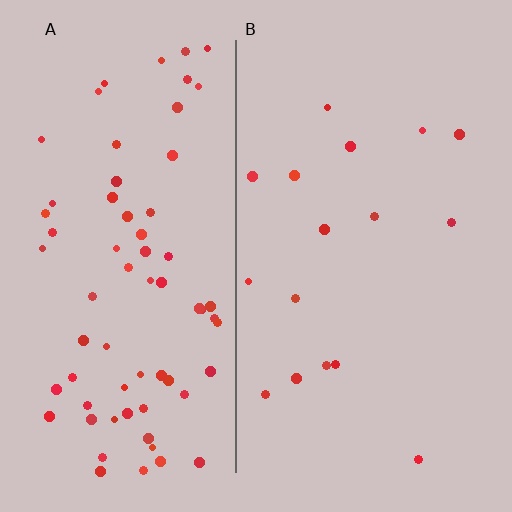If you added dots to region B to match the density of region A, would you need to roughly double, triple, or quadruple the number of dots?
Approximately quadruple.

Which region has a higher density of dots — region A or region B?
A (the left).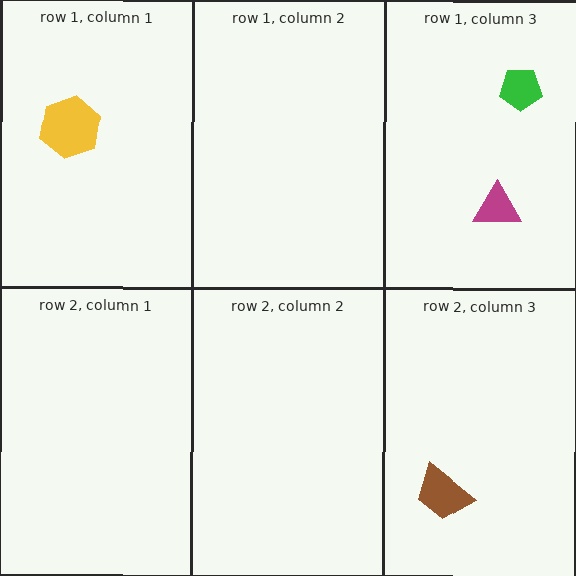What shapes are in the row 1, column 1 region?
The yellow hexagon.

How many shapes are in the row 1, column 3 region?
2.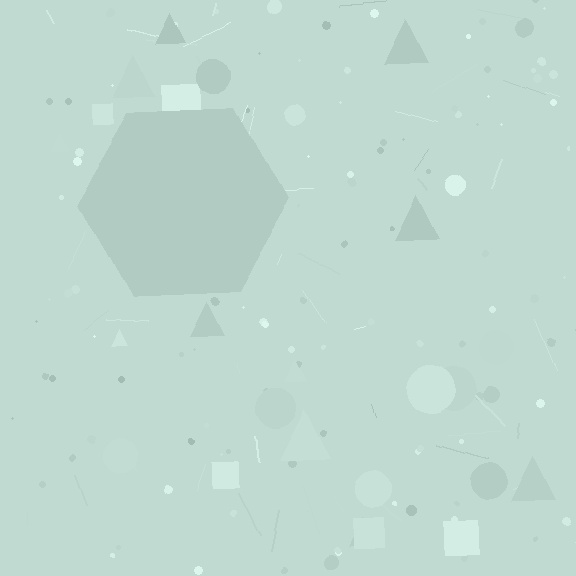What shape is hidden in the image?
A hexagon is hidden in the image.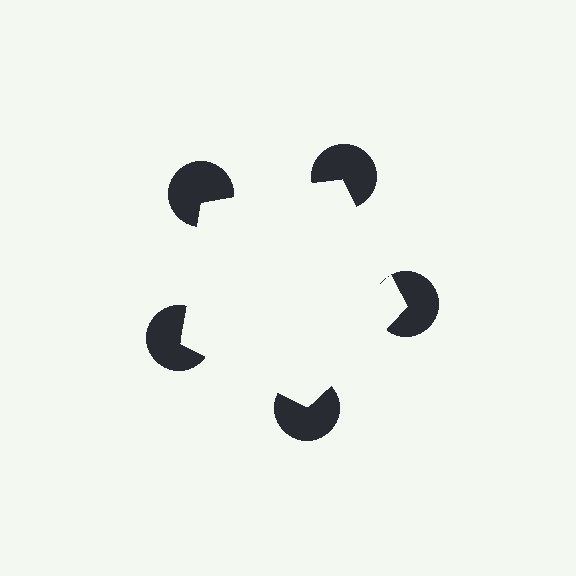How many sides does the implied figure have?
5 sides.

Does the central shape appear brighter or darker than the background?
It typically appears slightly brighter than the background, even though no actual brightness change is drawn.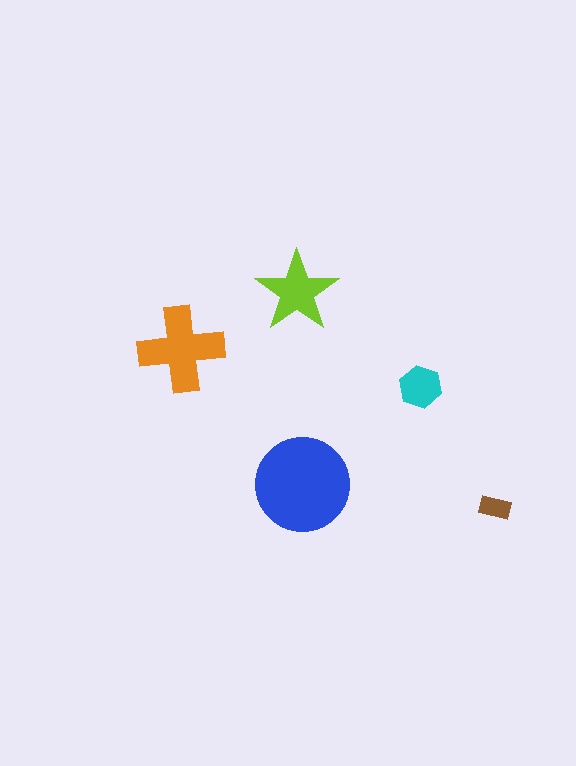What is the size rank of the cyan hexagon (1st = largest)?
4th.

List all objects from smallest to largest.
The brown rectangle, the cyan hexagon, the lime star, the orange cross, the blue circle.